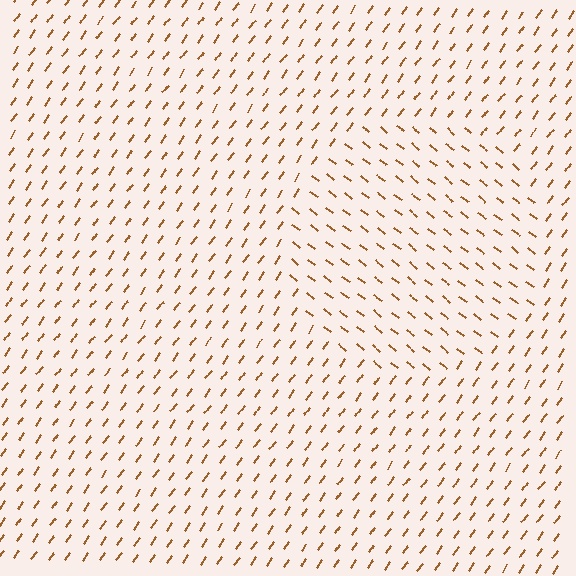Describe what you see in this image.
The image is filled with small brown line segments. A circle region in the image has lines oriented differently from the surrounding lines, creating a visible texture boundary.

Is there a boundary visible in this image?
Yes, there is a texture boundary formed by a change in line orientation.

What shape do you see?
I see a circle.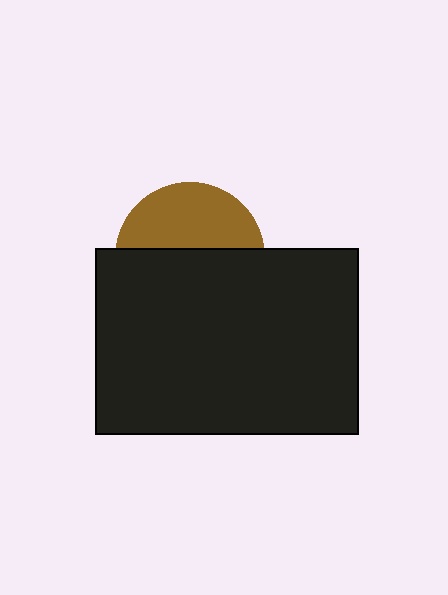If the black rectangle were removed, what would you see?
You would see the complete brown circle.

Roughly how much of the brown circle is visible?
A small part of it is visible (roughly 42%).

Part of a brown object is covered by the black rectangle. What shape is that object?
It is a circle.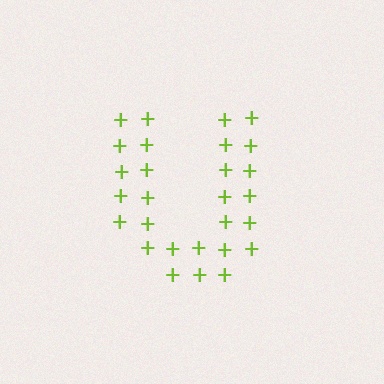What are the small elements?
The small elements are plus signs.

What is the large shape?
The large shape is the letter U.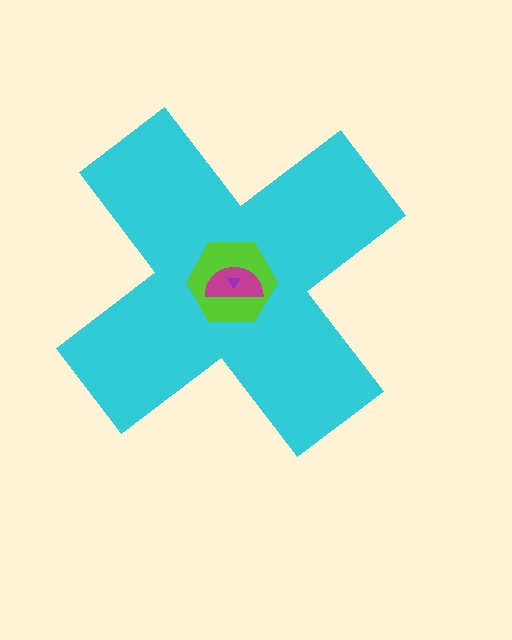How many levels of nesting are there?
4.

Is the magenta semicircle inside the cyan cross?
Yes.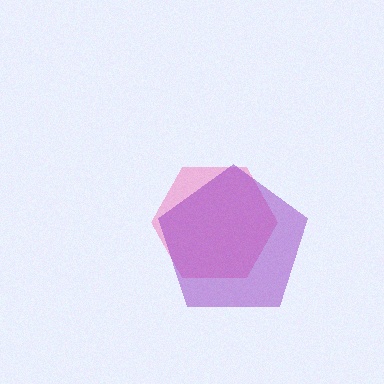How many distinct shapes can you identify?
There are 2 distinct shapes: a pink hexagon, a purple pentagon.